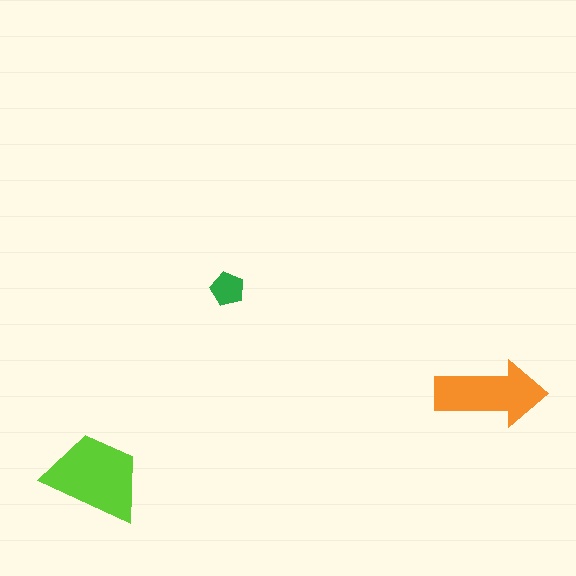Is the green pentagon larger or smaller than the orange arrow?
Smaller.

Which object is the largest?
The lime trapezoid.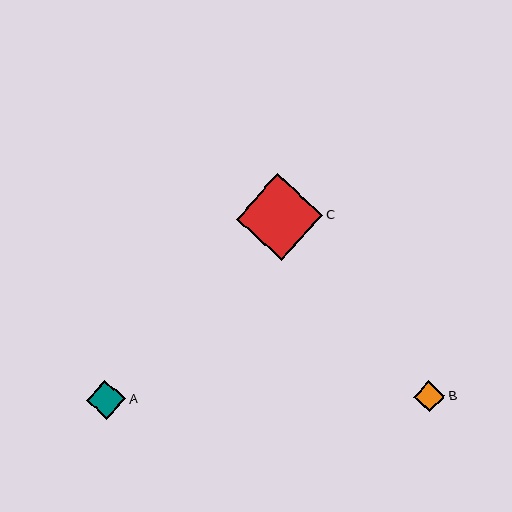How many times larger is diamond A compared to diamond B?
Diamond A is approximately 1.3 times the size of diamond B.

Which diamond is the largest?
Diamond C is the largest with a size of approximately 87 pixels.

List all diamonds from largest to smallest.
From largest to smallest: C, A, B.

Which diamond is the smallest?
Diamond B is the smallest with a size of approximately 31 pixels.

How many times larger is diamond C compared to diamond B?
Diamond C is approximately 2.8 times the size of diamond B.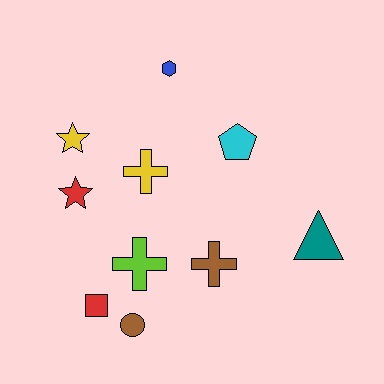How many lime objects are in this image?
There is 1 lime object.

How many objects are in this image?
There are 10 objects.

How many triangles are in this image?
There is 1 triangle.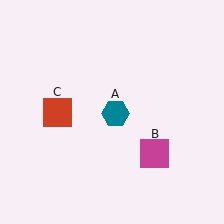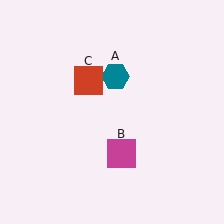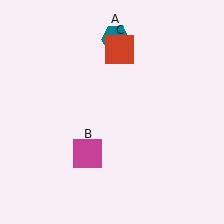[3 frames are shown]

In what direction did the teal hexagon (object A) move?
The teal hexagon (object A) moved up.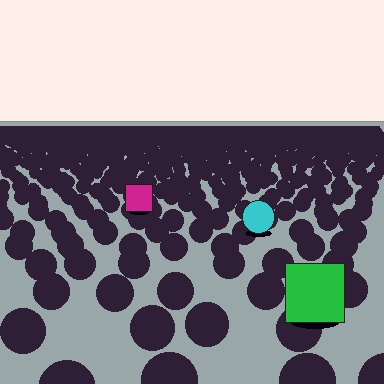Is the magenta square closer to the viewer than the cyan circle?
No. The cyan circle is closer — you can tell from the texture gradient: the ground texture is coarser near it.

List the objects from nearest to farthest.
From nearest to farthest: the green square, the cyan circle, the magenta square.